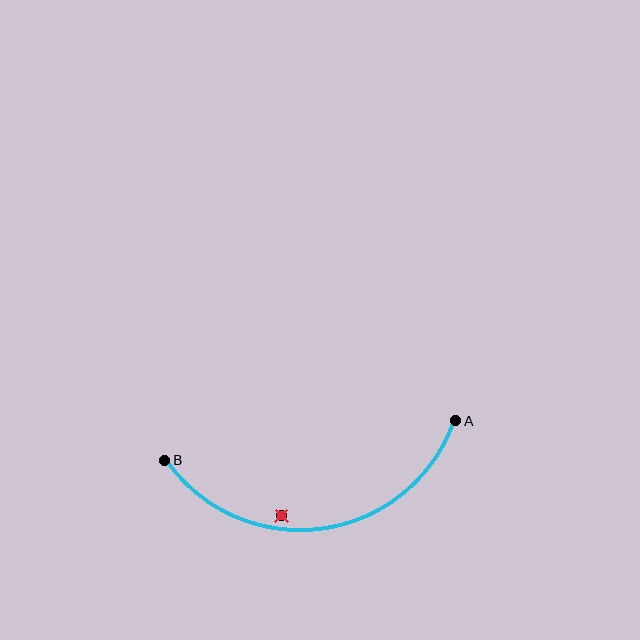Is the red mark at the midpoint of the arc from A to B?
No — the red mark does not lie on the arc at all. It sits slightly inside the curve.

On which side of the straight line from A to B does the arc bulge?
The arc bulges below the straight line connecting A and B.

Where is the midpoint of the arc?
The arc midpoint is the point on the curve farthest from the straight line joining A and B. It sits below that line.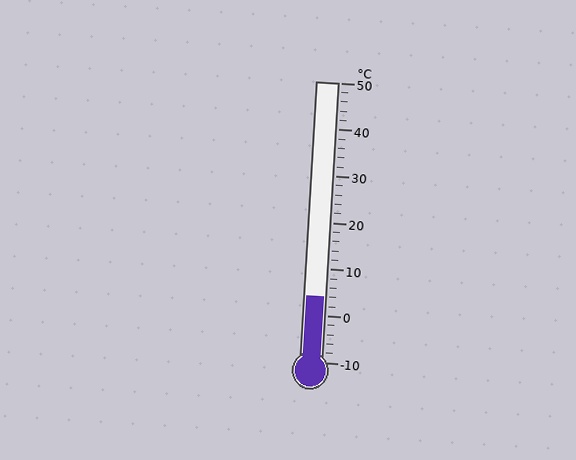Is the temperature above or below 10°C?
The temperature is below 10°C.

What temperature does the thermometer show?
The thermometer shows approximately 4°C.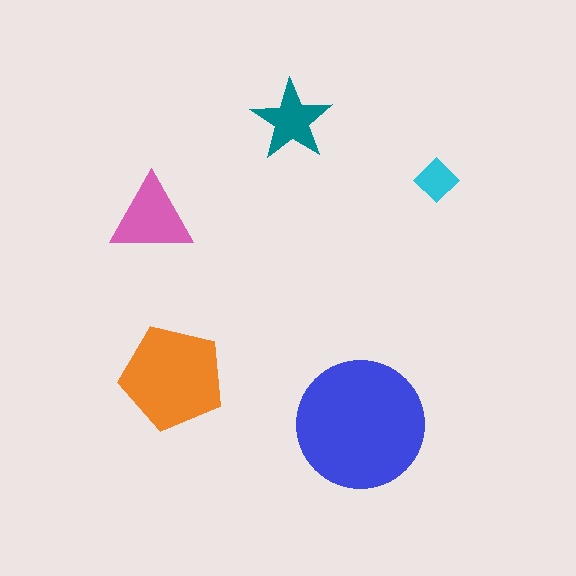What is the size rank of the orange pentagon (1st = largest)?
2nd.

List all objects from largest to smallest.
The blue circle, the orange pentagon, the pink triangle, the teal star, the cyan diamond.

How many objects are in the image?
There are 5 objects in the image.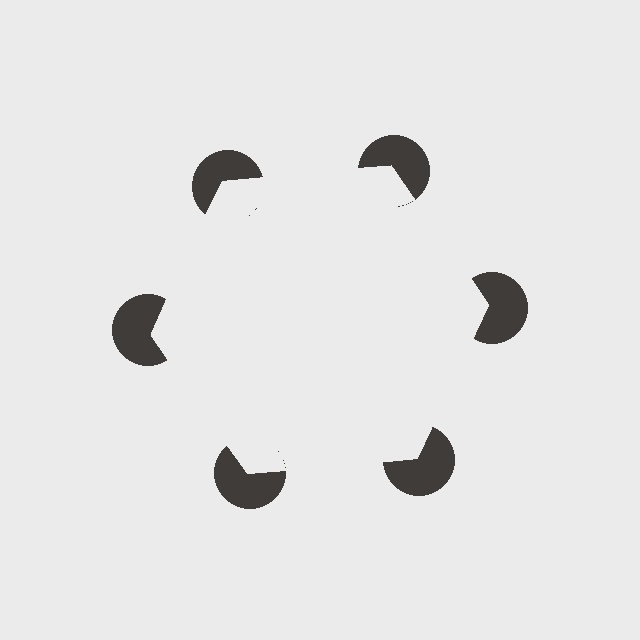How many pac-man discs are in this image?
There are 6 — one at each vertex of the illusory hexagon.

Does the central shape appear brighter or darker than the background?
It typically appears slightly brighter than the background, even though no actual brightness change is drawn.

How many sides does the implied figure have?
6 sides.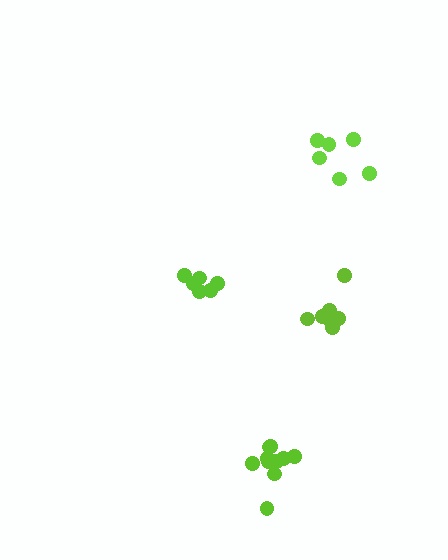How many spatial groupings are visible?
There are 4 spatial groupings.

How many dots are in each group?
Group 1: 7 dots, Group 2: 6 dots, Group 3: 6 dots, Group 4: 10 dots (29 total).